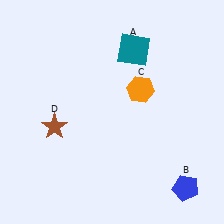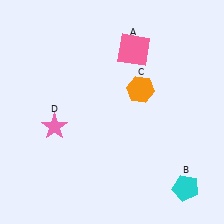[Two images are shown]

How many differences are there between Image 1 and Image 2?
There are 3 differences between the two images.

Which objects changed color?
A changed from teal to pink. B changed from blue to cyan. D changed from brown to pink.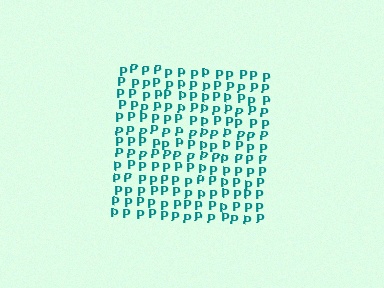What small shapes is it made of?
It is made of small letter P's.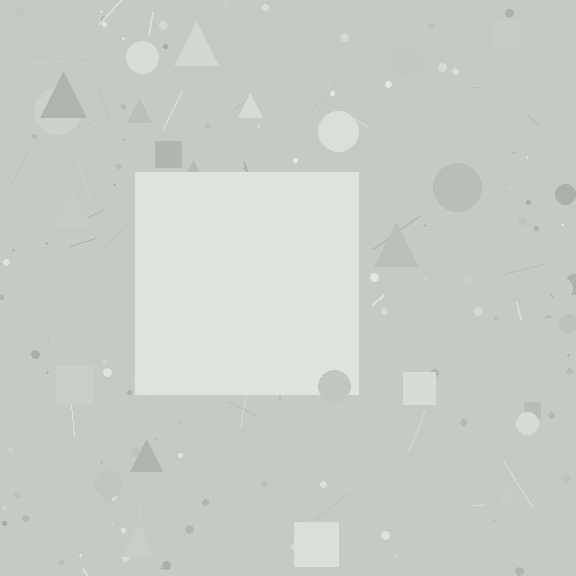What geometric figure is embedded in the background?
A square is embedded in the background.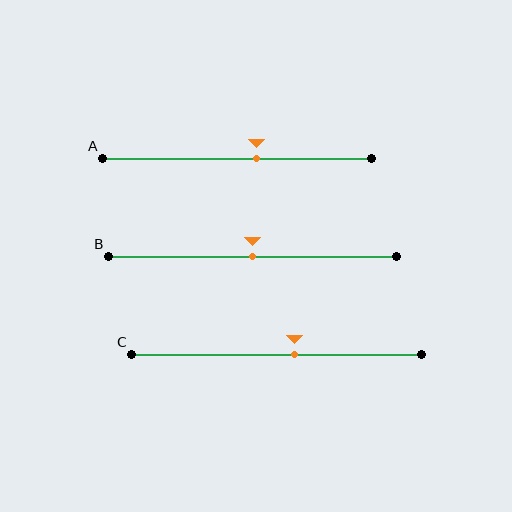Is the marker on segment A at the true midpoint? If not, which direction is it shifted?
No, the marker on segment A is shifted to the right by about 7% of the segment length.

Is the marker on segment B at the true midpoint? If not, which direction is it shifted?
Yes, the marker on segment B is at the true midpoint.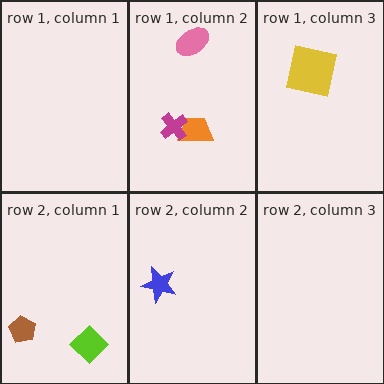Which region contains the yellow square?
The row 1, column 3 region.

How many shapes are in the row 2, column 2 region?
1.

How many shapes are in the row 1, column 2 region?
3.